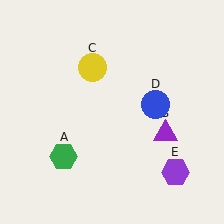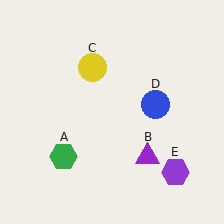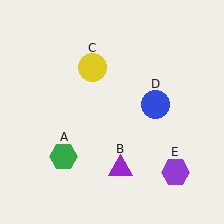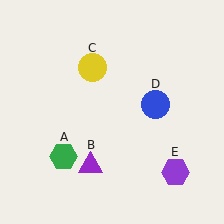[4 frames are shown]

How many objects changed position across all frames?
1 object changed position: purple triangle (object B).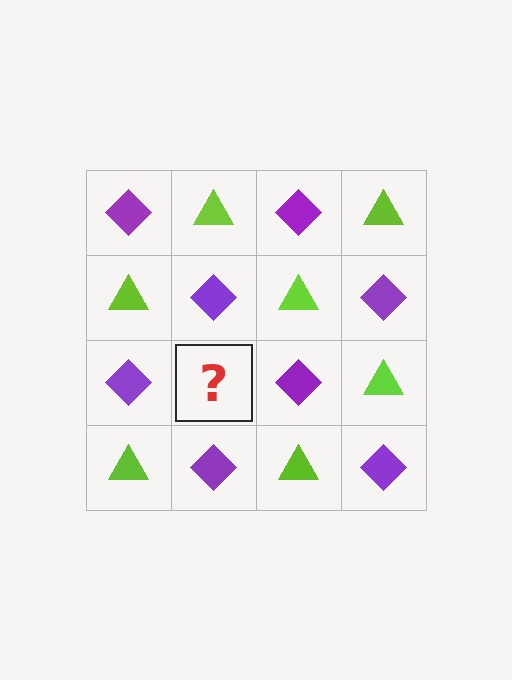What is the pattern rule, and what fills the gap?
The rule is that it alternates purple diamond and lime triangle in a checkerboard pattern. The gap should be filled with a lime triangle.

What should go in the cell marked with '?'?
The missing cell should contain a lime triangle.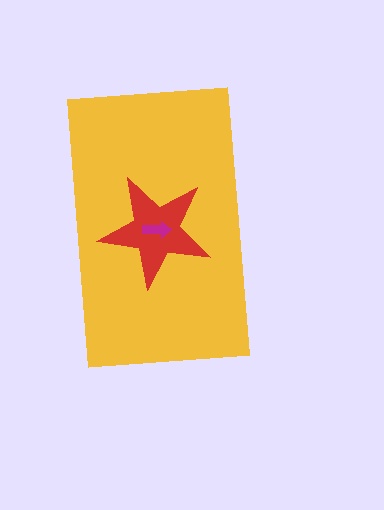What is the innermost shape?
The magenta arrow.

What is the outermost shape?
The yellow rectangle.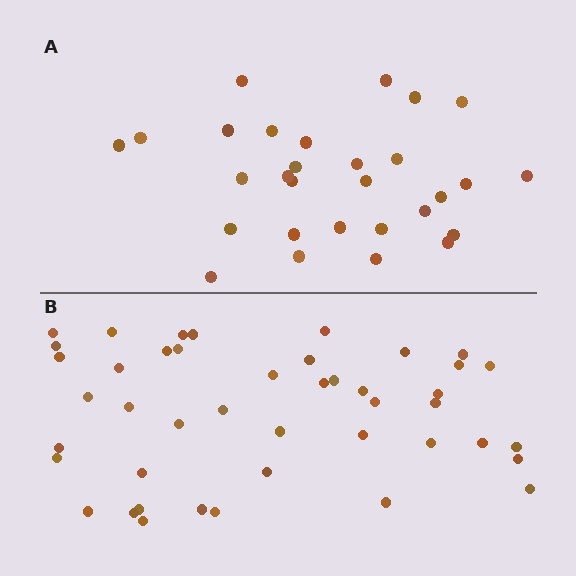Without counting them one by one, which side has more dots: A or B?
Region B (the bottom region) has more dots.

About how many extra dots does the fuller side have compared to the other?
Region B has approximately 15 more dots than region A.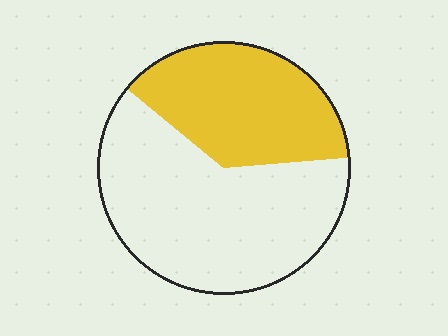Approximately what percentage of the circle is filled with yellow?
Approximately 40%.